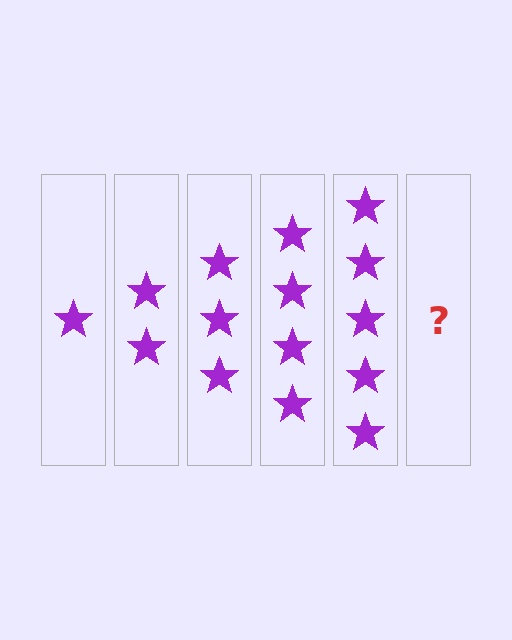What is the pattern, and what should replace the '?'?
The pattern is that each step adds one more star. The '?' should be 6 stars.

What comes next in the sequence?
The next element should be 6 stars.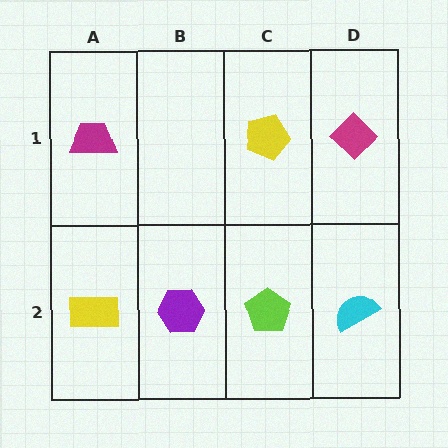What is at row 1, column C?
A yellow pentagon.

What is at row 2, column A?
A yellow rectangle.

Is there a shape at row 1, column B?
No, that cell is empty.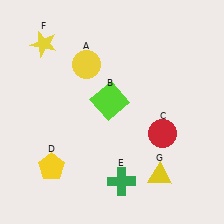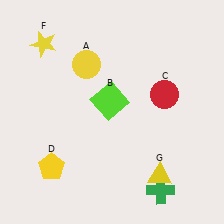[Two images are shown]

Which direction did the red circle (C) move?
The red circle (C) moved up.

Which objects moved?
The objects that moved are: the red circle (C), the green cross (E).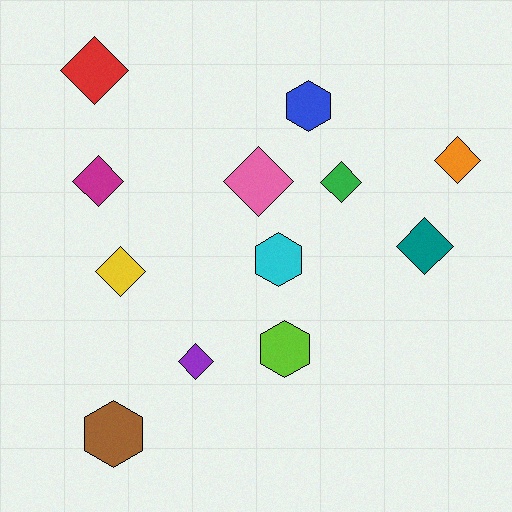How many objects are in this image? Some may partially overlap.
There are 12 objects.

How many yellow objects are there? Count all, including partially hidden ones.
There is 1 yellow object.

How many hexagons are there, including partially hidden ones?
There are 4 hexagons.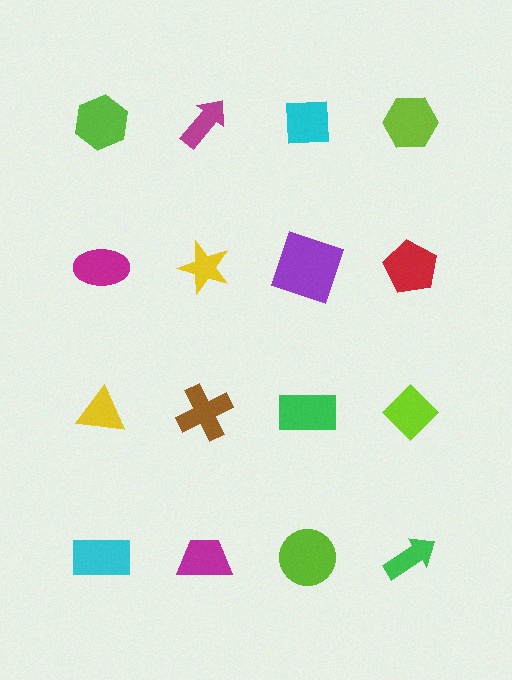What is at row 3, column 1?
A yellow triangle.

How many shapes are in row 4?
4 shapes.